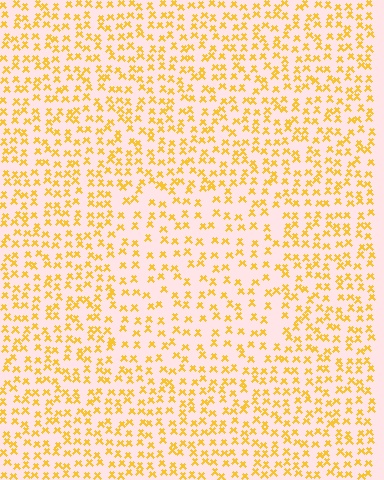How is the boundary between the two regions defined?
The boundary is defined by a change in element density (approximately 1.6x ratio). All elements are the same color, size, and shape.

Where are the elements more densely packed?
The elements are more densely packed outside the rectangle boundary.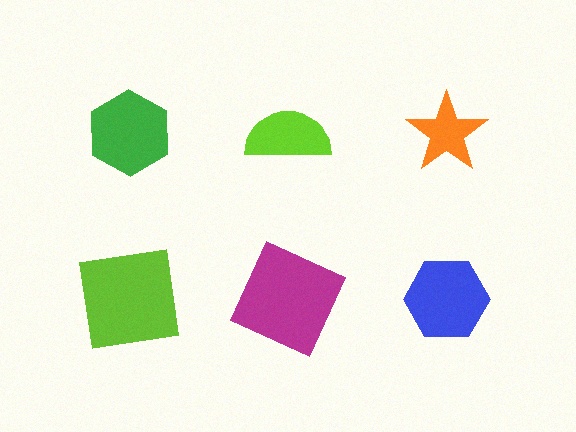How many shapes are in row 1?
3 shapes.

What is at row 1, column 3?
An orange star.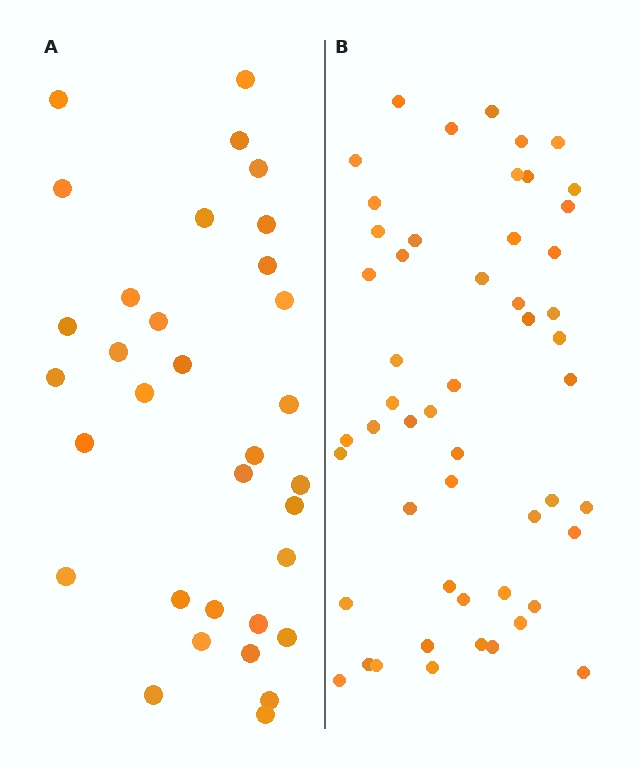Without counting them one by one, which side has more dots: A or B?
Region B (the right region) has more dots.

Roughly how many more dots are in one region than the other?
Region B has approximately 20 more dots than region A.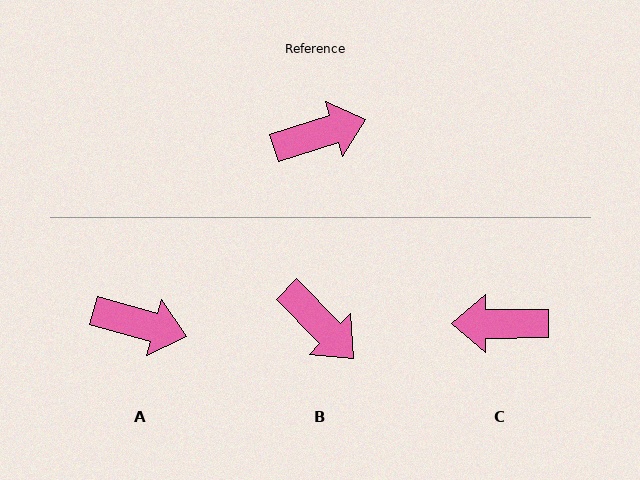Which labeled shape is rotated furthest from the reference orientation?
C, about 163 degrees away.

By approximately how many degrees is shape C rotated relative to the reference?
Approximately 163 degrees counter-clockwise.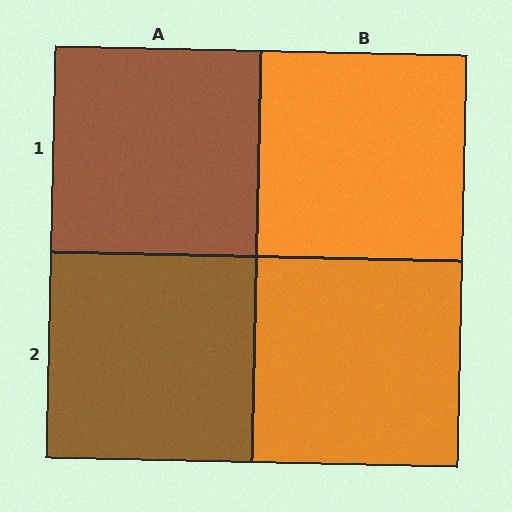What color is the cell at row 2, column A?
Brown.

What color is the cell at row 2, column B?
Orange.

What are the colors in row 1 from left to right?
Brown, orange.